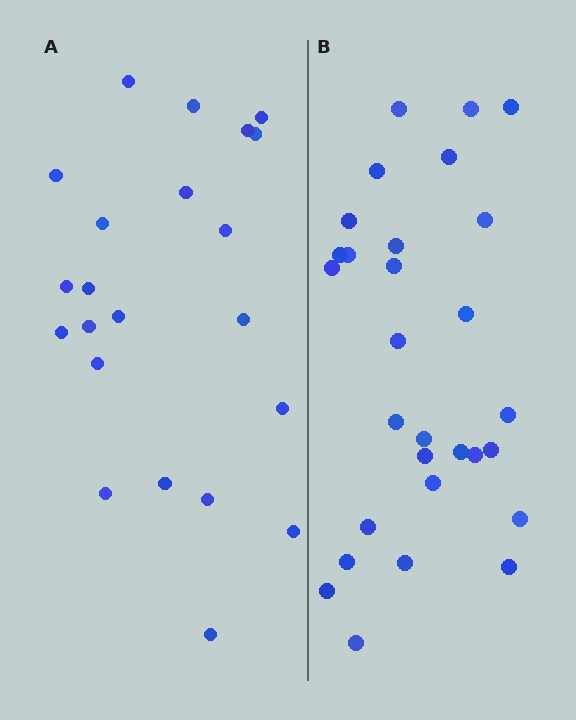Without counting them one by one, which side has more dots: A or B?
Region B (the right region) has more dots.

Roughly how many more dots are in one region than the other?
Region B has roughly 8 or so more dots than region A.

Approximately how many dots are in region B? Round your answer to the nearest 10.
About 30 dots. (The exact count is 29, which rounds to 30.)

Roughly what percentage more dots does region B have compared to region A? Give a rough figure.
About 30% more.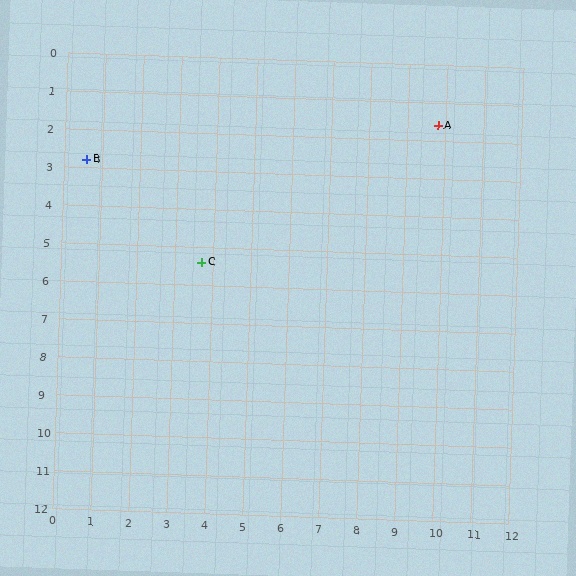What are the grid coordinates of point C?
Point C is at approximately (3.7, 5.4).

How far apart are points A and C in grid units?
Points A and C are about 7.2 grid units apart.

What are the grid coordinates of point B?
Point B is at approximately (0.6, 2.8).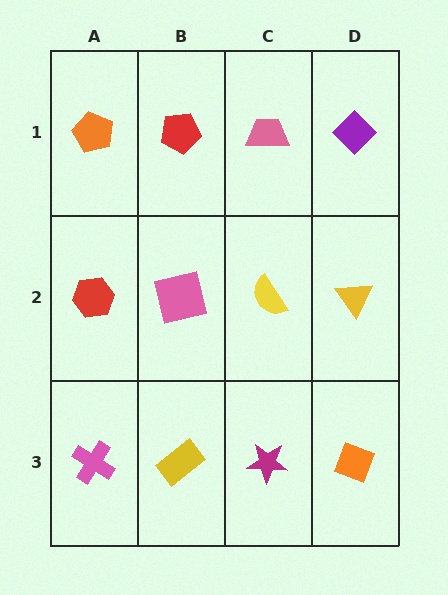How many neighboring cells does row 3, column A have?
2.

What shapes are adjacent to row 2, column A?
An orange pentagon (row 1, column A), a pink cross (row 3, column A), a pink square (row 2, column B).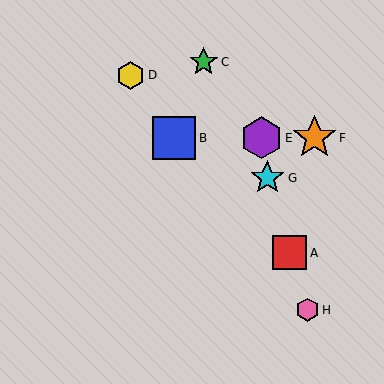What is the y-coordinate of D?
Object D is at y≈75.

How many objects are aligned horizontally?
3 objects (B, E, F) are aligned horizontally.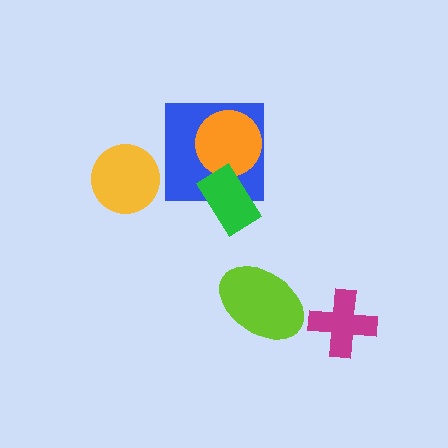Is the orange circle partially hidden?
Yes, it is partially covered by another shape.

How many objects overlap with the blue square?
2 objects overlap with the blue square.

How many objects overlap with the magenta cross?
0 objects overlap with the magenta cross.